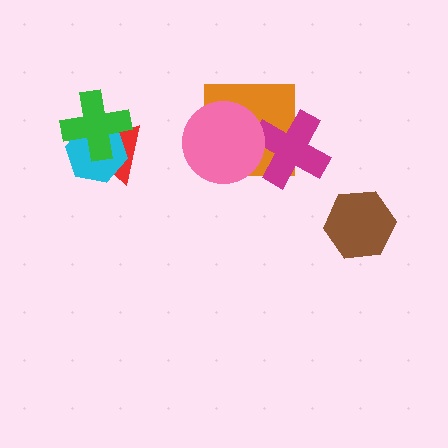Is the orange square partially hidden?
Yes, it is partially covered by another shape.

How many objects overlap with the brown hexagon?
0 objects overlap with the brown hexagon.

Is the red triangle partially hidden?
Yes, it is partially covered by another shape.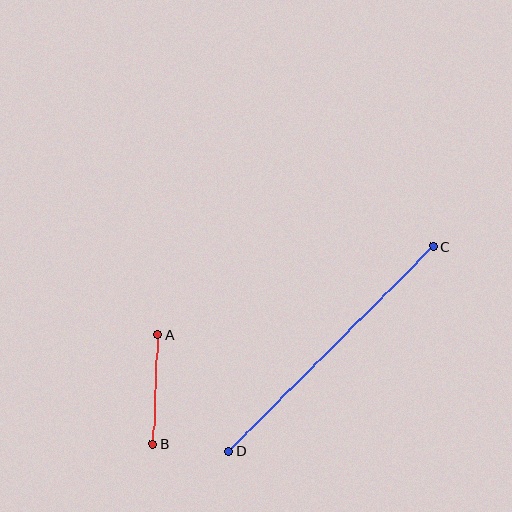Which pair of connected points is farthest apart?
Points C and D are farthest apart.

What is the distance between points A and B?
The distance is approximately 109 pixels.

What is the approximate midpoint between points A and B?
The midpoint is at approximately (155, 389) pixels.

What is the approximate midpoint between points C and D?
The midpoint is at approximately (331, 349) pixels.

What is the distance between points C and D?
The distance is approximately 289 pixels.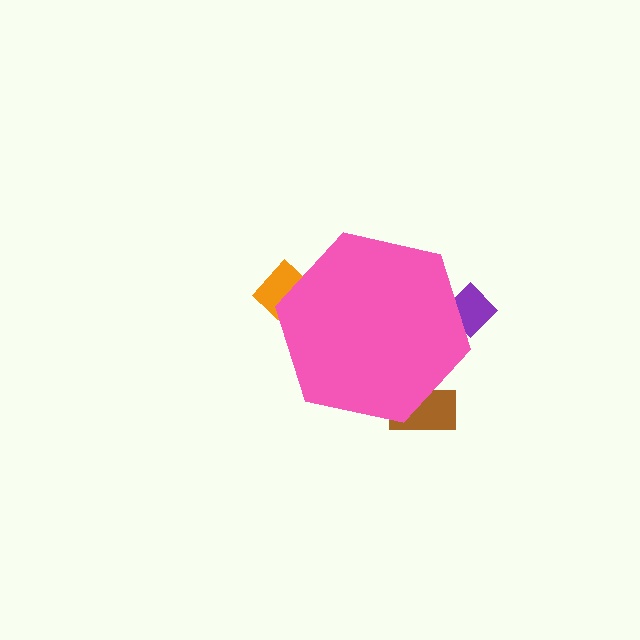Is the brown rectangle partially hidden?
Yes, the brown rectangle is partially hidden behind the pink hexagon.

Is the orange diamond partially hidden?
Yes, the orange diamond is partially hidden behind the pink hexagon.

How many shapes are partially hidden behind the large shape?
3 shapes are partially hidden.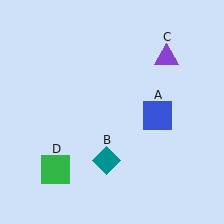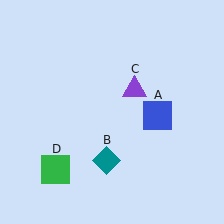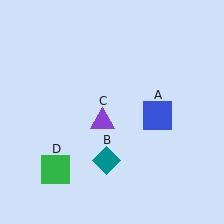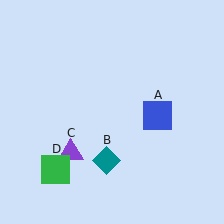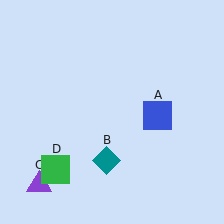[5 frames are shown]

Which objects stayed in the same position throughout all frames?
Blue square (object A) and teal diamond (object B) and green square (object D) remained stationary.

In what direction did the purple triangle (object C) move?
The purple triangle (object C) moved down and to the left.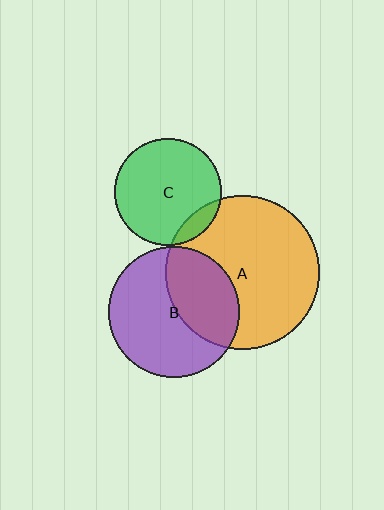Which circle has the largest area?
Circle A (orange).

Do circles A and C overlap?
Yes.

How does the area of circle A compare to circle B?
Approximately 1.4 times.